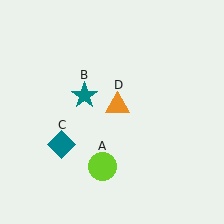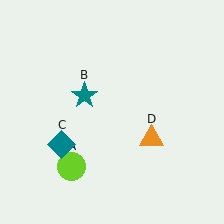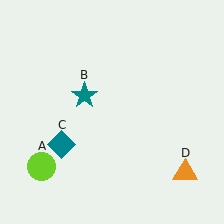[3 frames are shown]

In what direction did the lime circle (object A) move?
The lime circle (object A) moved left.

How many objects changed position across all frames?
2 objects changed position: lime circle (object A), orange triangle (object D).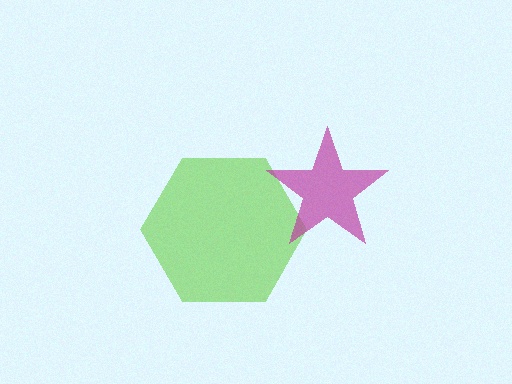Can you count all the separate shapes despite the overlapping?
Yes, there are 2 separate shapes.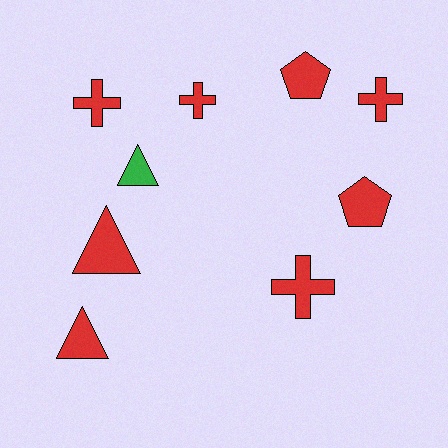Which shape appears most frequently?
Cross, with 4 objects.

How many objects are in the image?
There are 9 objects.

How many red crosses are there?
There are 4 red crosses.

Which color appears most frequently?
Red, with 8 objects.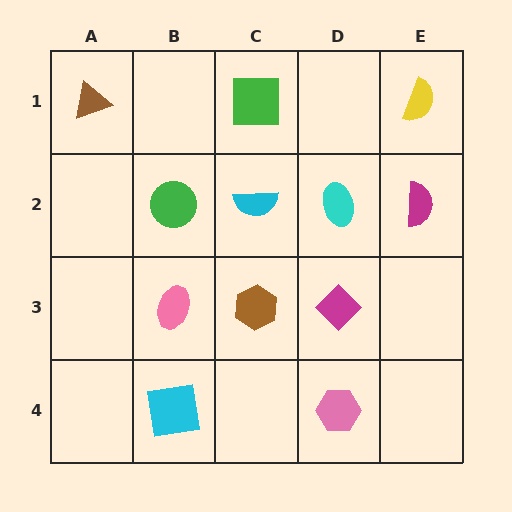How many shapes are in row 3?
3 shapes.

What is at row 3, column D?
A magenta diamond.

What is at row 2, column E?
A magenta semicircle.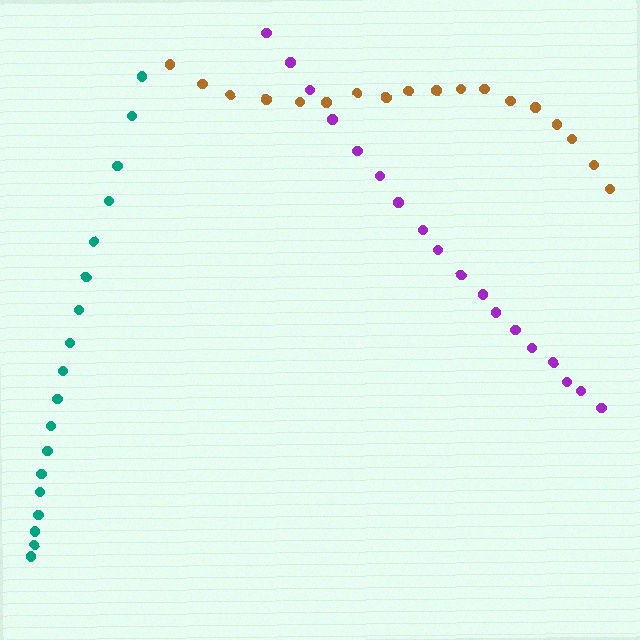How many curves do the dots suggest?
There are 3 distinct paths.